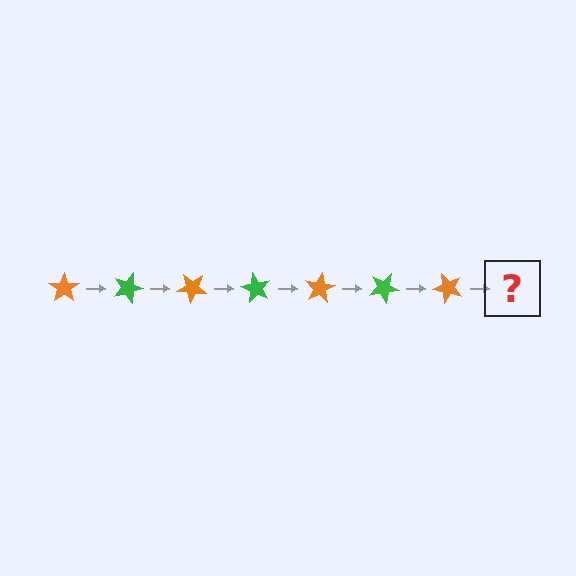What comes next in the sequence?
The next element should be a green star, rotated 140 degrees from the start.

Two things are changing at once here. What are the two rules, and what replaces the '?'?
The two rules are that it rotates 20 degrees each step and the color cycles through orange and green. The '?' should be a green star, rotated 140 degrees from the start.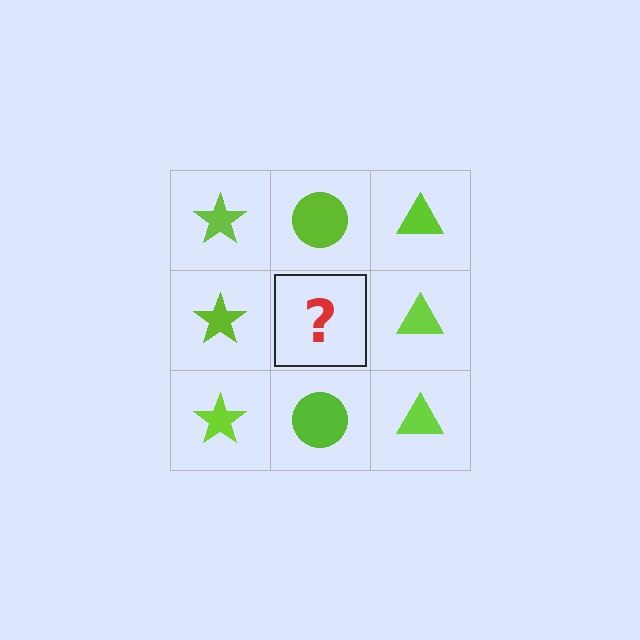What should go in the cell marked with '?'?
The missing cell should contain a lime circle.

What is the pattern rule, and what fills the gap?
The rule is that each column has a consistent shape. The gap should be filled with a lime circle.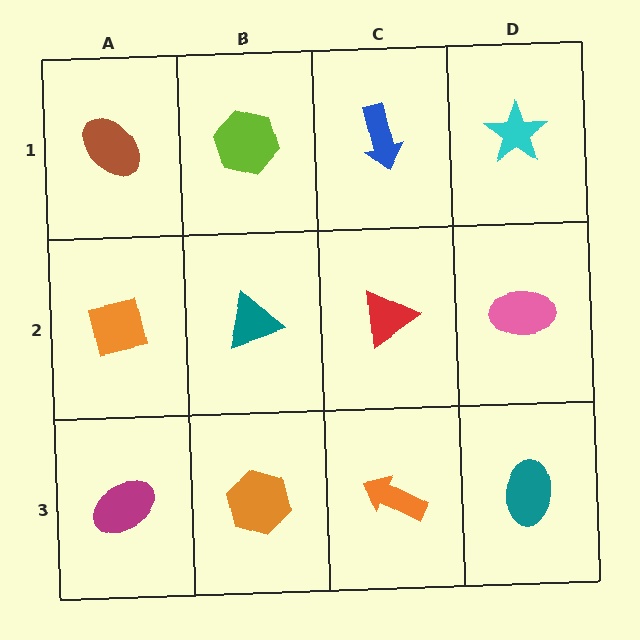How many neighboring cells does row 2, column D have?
3.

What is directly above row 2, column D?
A cyan star.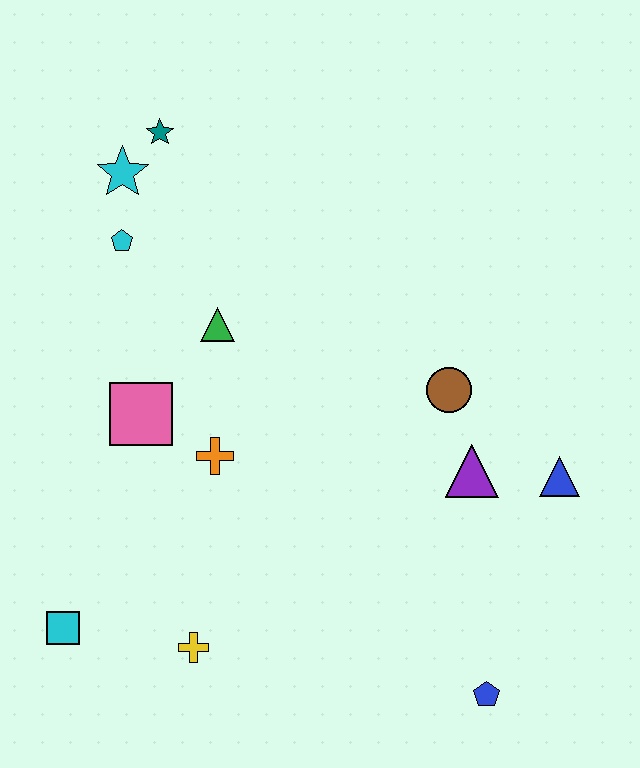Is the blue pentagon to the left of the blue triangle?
Yes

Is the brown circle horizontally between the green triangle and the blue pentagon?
Yes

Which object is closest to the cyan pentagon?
The cyan star is closest to the cyan pentagon.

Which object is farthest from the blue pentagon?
The teal star is farthest from the blue pentagon.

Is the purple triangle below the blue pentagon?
No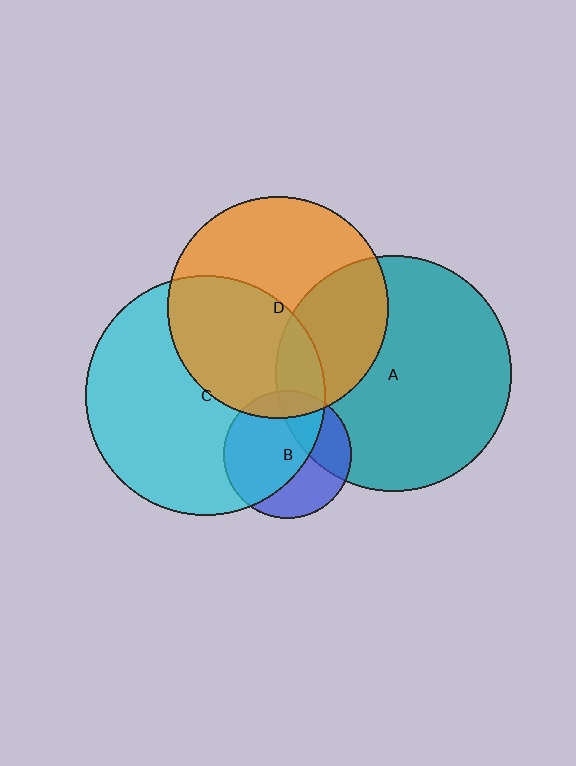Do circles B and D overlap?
Yes.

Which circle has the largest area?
Circle C (cyan).